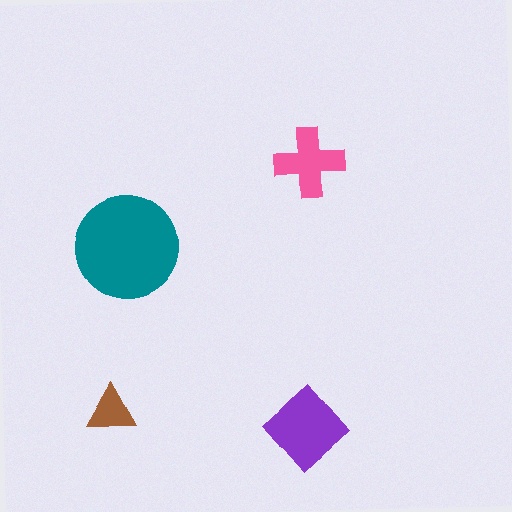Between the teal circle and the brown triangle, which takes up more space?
The teal circle.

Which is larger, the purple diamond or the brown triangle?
The purple diamond.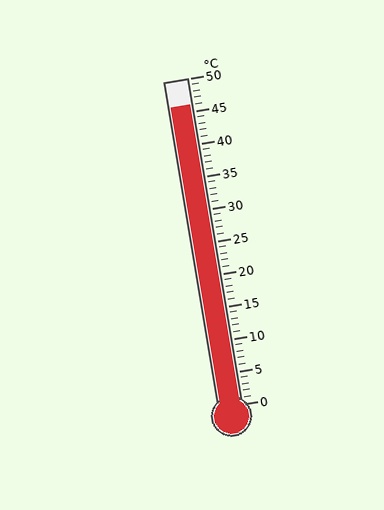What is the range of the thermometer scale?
The thermometer scale ranges from 0°C to 50°C.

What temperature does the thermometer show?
The thermometer shows approximately 46°C.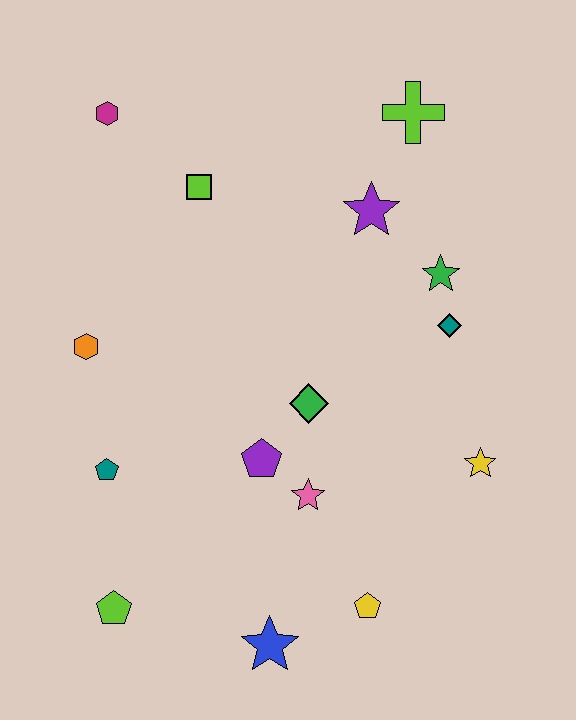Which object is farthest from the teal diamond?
The lime pentagon is farthest from the teal diamond.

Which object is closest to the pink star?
The purple pentagon is closest to the pink star.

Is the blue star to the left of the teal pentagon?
No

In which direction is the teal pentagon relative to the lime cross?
The teal pentagon is below the lime cross.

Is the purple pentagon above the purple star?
No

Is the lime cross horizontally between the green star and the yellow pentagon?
Yes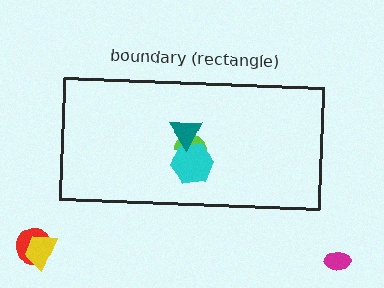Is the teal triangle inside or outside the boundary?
Inside.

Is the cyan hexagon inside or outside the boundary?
Inside.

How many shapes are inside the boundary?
3 inside, 3 outside.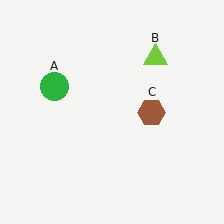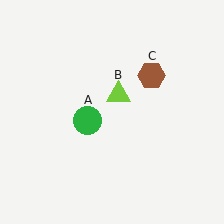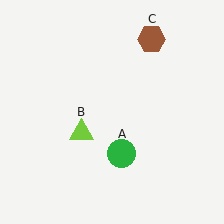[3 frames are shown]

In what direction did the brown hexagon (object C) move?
The brown hexagon (object C) moved up.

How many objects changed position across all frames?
3 objects changed position: green circle (object A), lime triangle (object B), brown hexagon (object C).